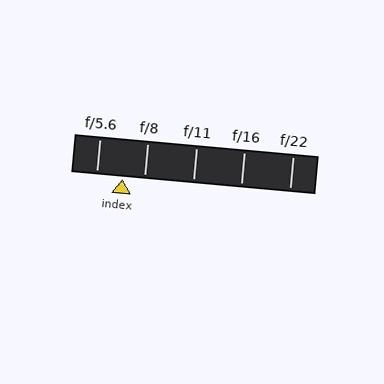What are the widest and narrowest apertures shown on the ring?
The widest aperture shown is f/5.6 and the narrowest is f/22.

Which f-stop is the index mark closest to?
The index mark is closest to f/8.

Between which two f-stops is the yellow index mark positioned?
The index mark is between f/5.6 and f/8.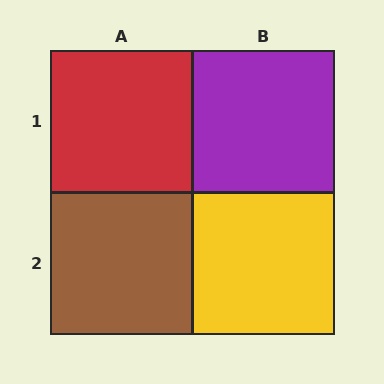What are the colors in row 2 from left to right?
Brown, yellow.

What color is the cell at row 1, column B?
Purple.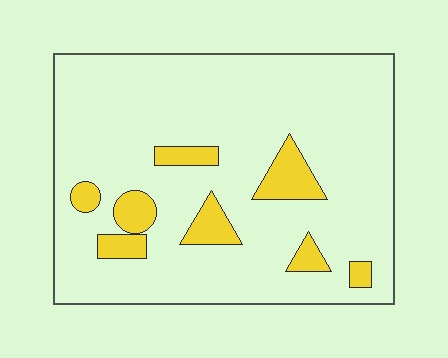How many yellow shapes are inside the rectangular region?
8.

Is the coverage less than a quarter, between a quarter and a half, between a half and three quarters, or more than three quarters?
Less than a quarter.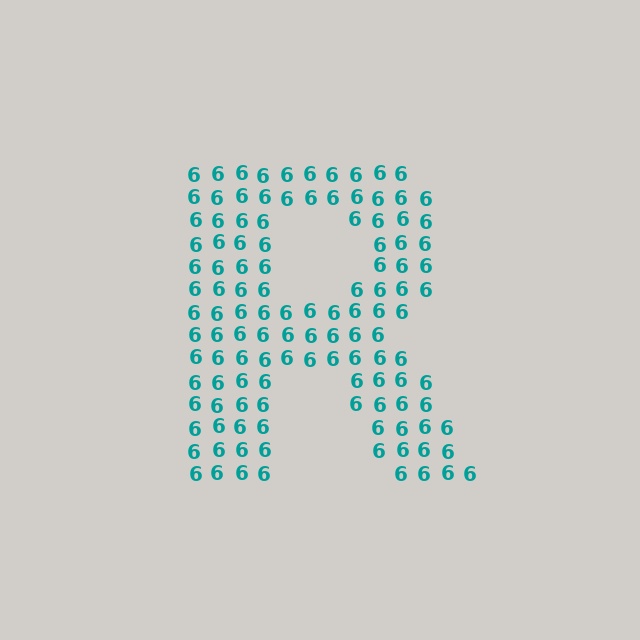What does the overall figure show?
The overall figure shows the letter R.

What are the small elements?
The small elements are digit 6's.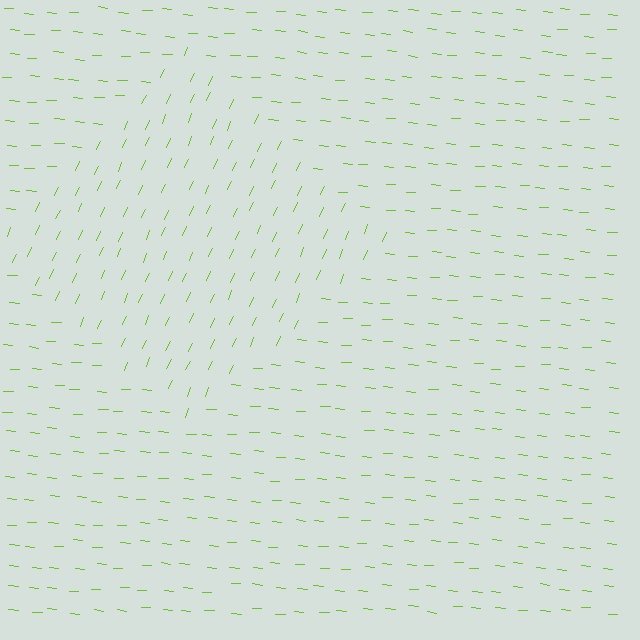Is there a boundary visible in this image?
Yes, there is a texture boundary formed by a change in line orientation.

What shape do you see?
I see a diamond.